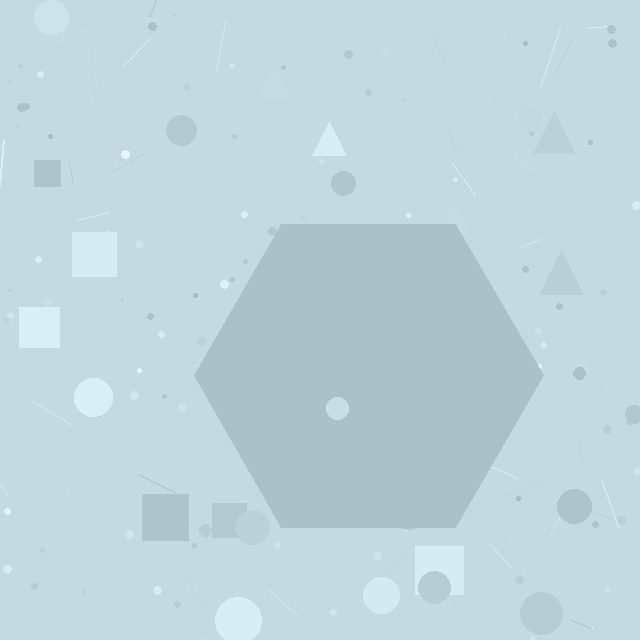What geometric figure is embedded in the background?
A hexagon is embedded in the background.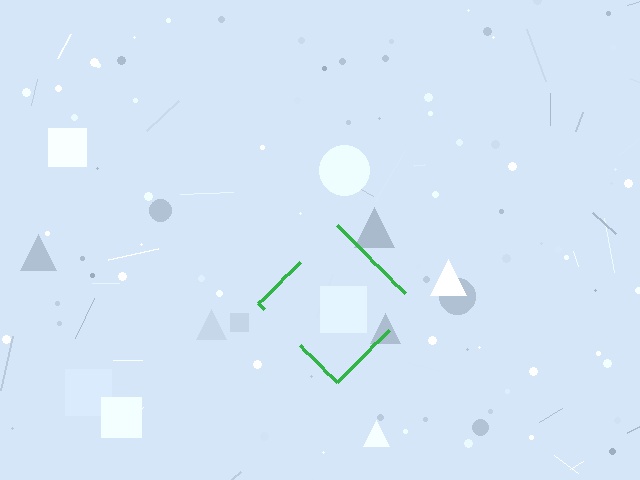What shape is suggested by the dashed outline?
The dashed outline suggests a diamond.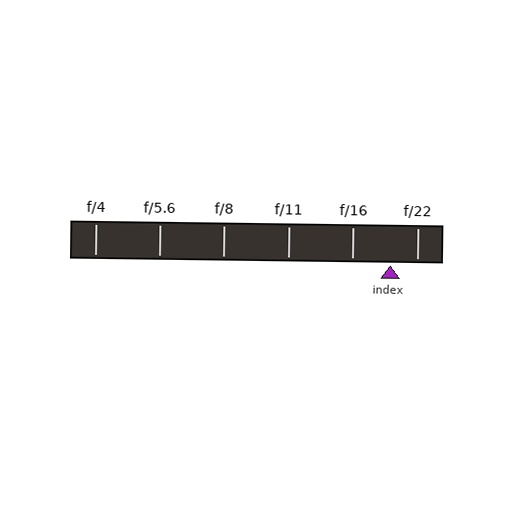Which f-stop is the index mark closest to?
The index mark is closest to f/22.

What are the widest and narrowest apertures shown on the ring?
The widest aperture shown is f/4 and the narrowest is f/22.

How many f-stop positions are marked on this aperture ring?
There are 6 f-stop positions marked.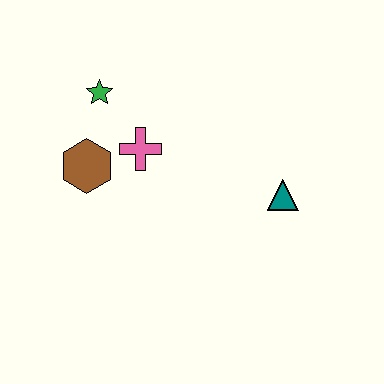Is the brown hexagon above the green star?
No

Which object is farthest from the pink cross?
The teal triangle is farthest from the pink cross.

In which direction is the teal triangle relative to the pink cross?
The teal triangle is to the right of the pink cross.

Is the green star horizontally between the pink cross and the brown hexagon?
Yes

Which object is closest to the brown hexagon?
The pink cross is closest to the brown hexagon.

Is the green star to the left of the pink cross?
Yes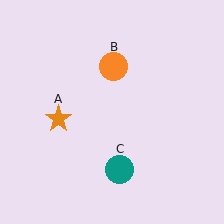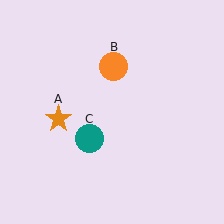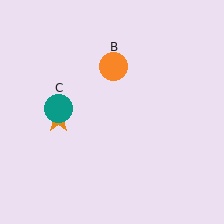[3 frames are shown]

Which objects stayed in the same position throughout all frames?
Orange star (object A) and orange circle (object B) remained stationary.